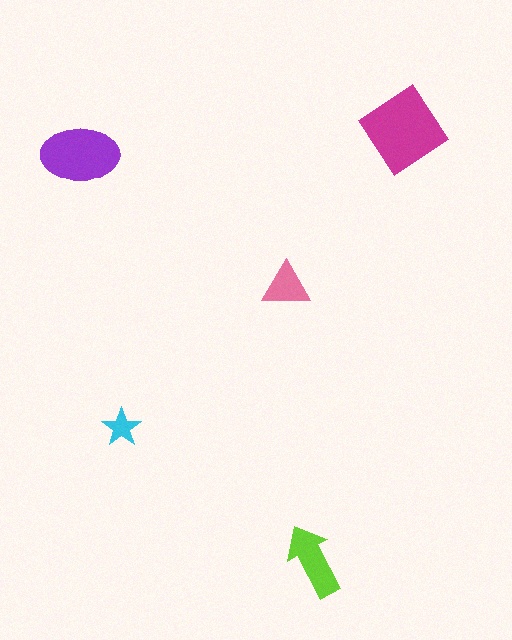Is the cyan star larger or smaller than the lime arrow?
Smaller.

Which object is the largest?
The magenta diamond.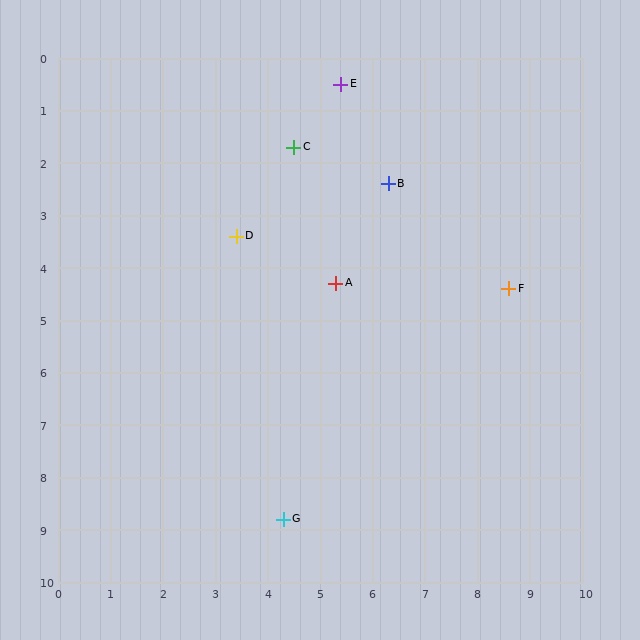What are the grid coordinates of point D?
Point D is at approximately (3.4, 3.4).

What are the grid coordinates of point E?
Point E is at approximately (5.4, 0.5).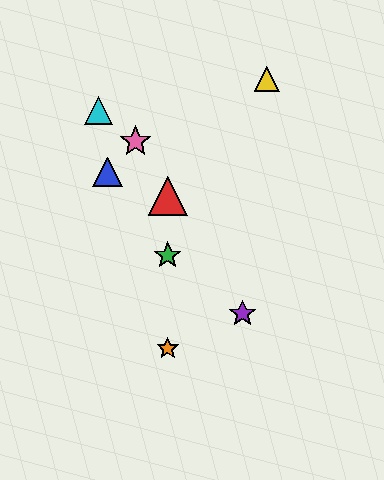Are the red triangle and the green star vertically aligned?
Yes, both are at x≈168.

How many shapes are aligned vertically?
3 shapes (the red triangle, the green star, the orange star) are aligned vertically.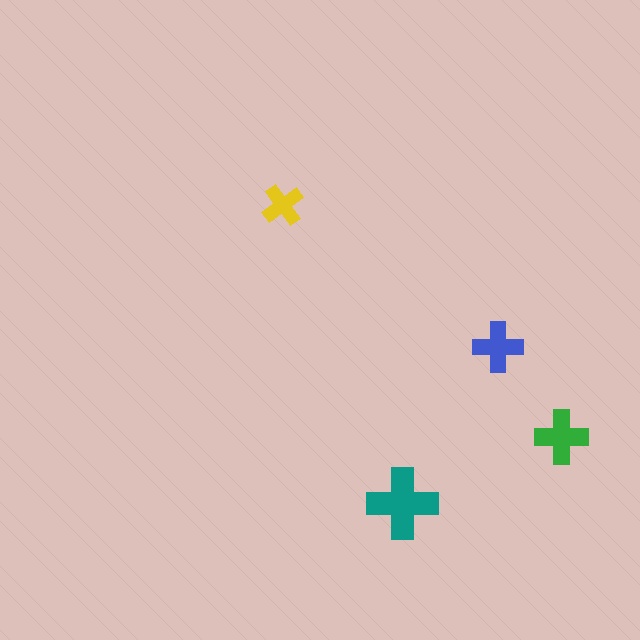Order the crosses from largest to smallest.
the teal one, the green one, the blue one, the yellow one.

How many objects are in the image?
There are 4 objects in the image.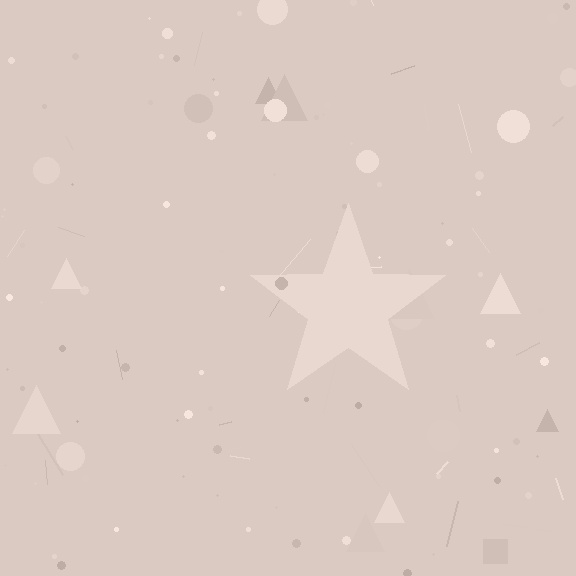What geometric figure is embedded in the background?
A star is embedded in the background.